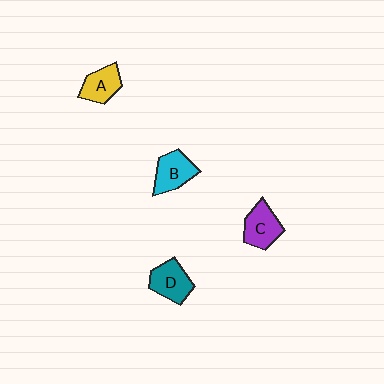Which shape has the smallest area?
Shape A (yellow).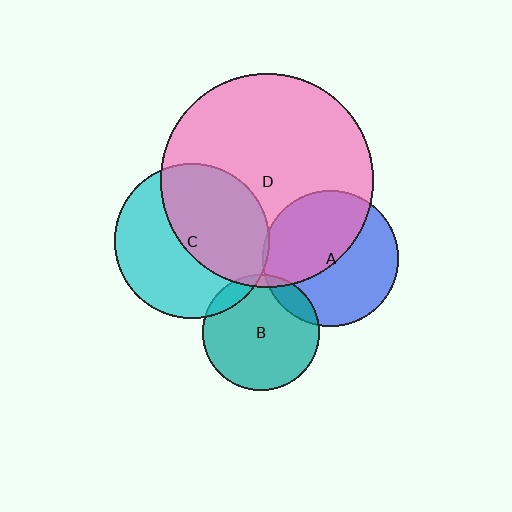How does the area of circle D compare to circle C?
Approximately 1.9 times.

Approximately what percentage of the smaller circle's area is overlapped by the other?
Approximately 50%.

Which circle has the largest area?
Circle D (pink).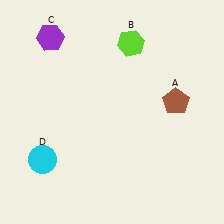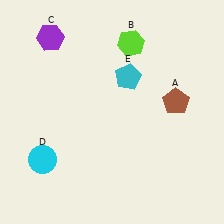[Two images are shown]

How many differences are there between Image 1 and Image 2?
There is 1 difference between the two images.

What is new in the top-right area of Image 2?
A cyan pentagon (E) was added in the top-right area of Image 2.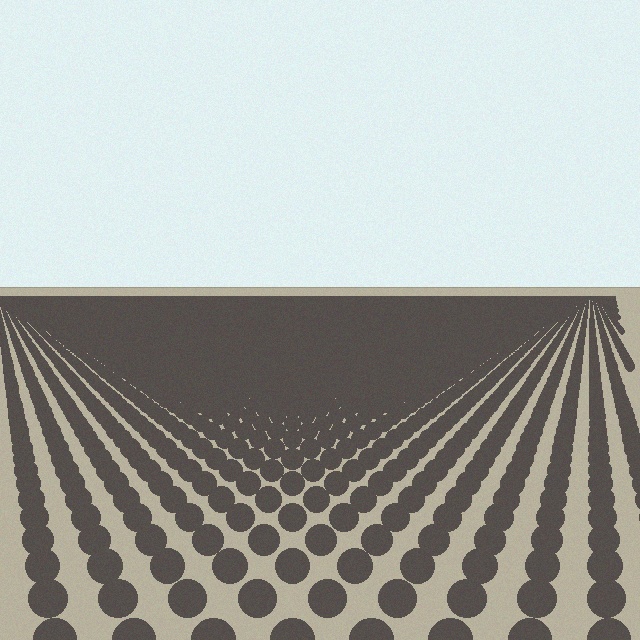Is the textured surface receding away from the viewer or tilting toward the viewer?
The surface is receding away from the viewer. Texture elements get smaller and denser toward the top.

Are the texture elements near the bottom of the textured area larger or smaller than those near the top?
Larger. Near the bottom, elements are closer to the viewer and appear at a bigger on-screen size.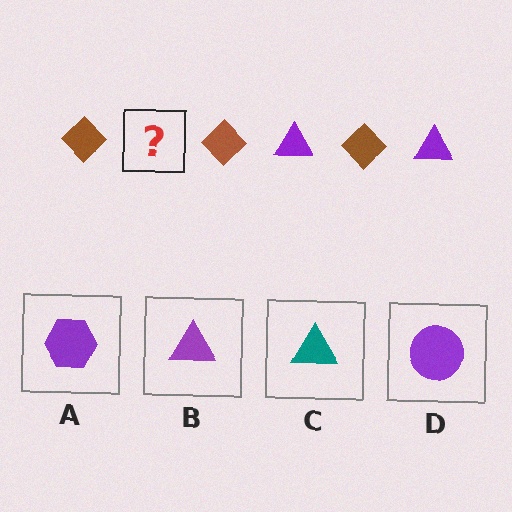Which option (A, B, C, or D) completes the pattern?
B.